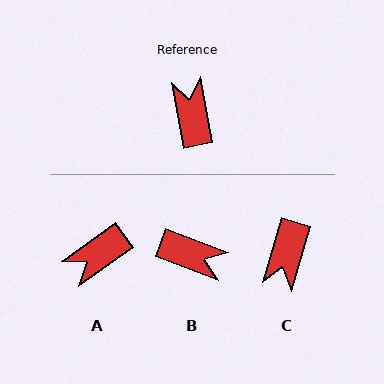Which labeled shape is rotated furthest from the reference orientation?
C, about 154 degrees away.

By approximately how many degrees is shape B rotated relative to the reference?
Approximately 121 degrees clockwise.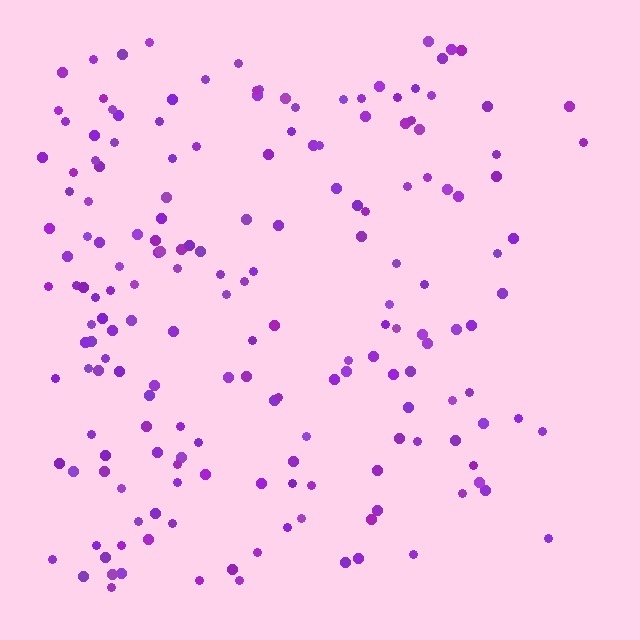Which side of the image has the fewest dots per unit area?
The right.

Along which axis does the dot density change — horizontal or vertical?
Horizontal.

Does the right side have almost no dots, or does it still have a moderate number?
Still a moderate number, just noticeably fewer than the left.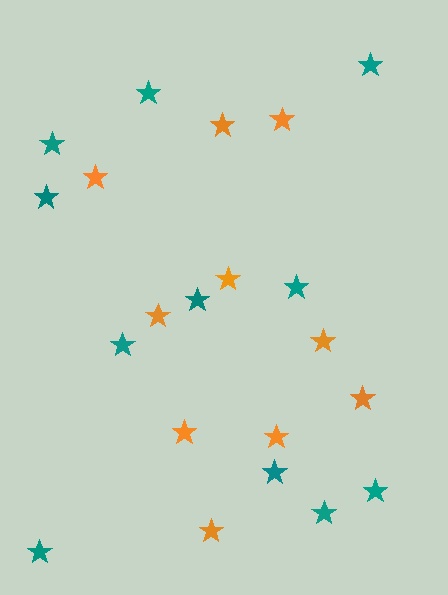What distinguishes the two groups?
There are 2 groups: one group of teal stars (11) and one group of orange stars (10).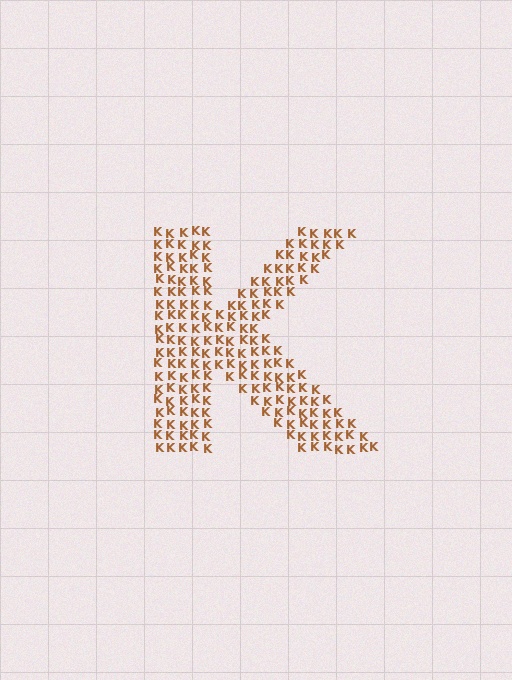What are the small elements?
The small elements are letter K's.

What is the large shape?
The large shape is the letter K.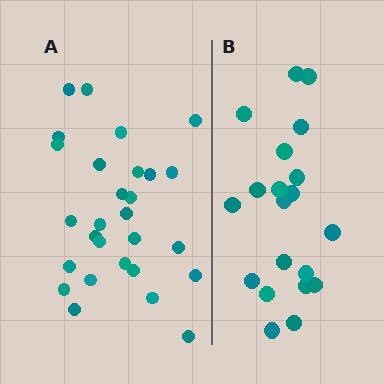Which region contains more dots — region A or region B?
Region A (the left region) has more dots.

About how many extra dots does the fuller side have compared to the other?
Region A has roughly 8 or so more dots than region B.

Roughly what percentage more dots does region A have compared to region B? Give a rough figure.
About 40% more.